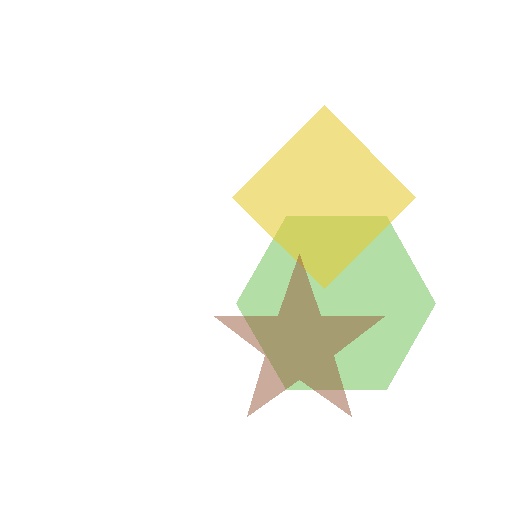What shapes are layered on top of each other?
The layered shapes are: a lime hexagon, a yellow diamond, a brown star.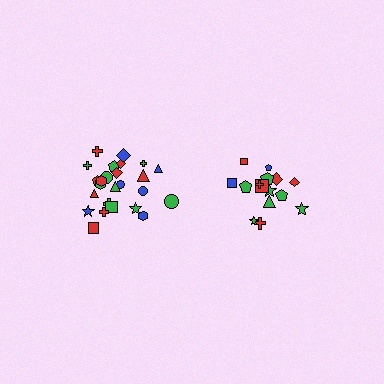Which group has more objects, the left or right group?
The left group.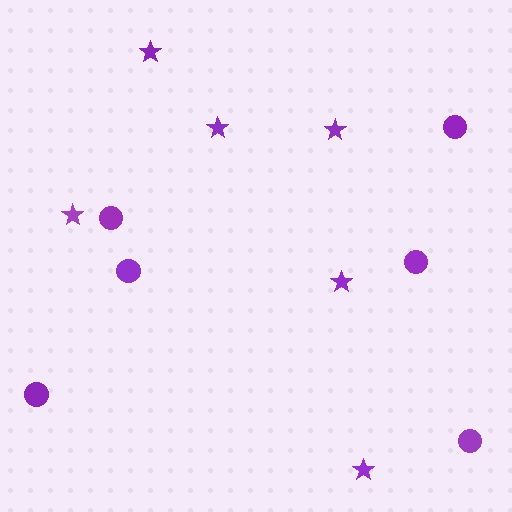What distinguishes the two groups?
There are 2 groups: one group of circles (6) and one group of stars (6).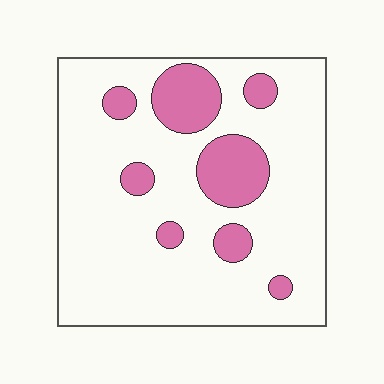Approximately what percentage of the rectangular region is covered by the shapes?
Approximately 20%.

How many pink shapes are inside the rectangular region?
8.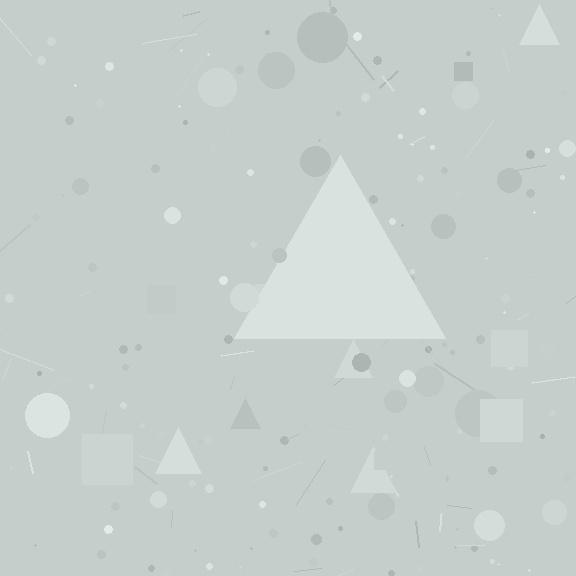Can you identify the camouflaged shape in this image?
The camouflaged shape is a triangle.